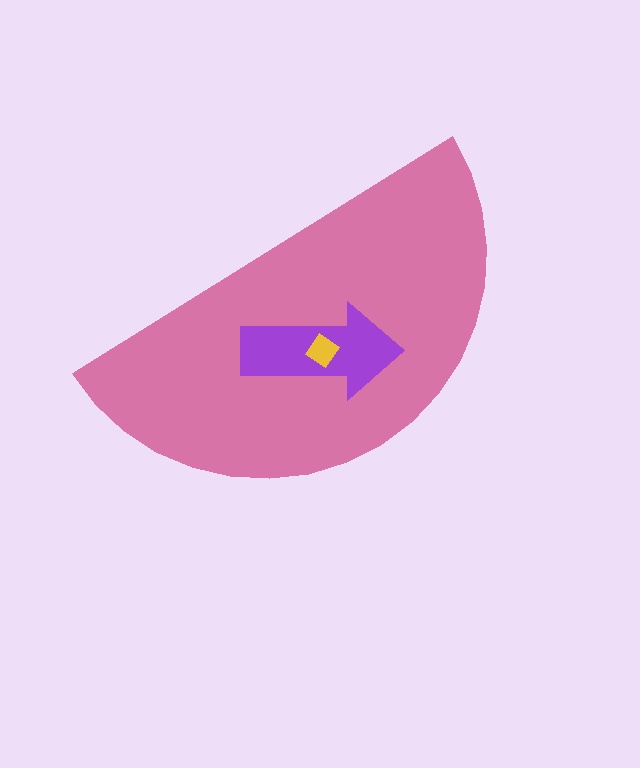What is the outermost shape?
The pink semicircle.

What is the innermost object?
The yellow diamond.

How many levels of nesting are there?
3.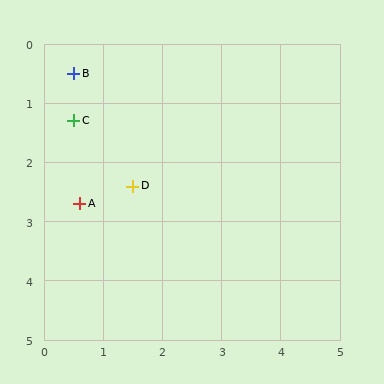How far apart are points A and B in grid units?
Points A and B are about 2.2 grid units apart.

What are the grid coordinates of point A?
Point A is at approximately (0.6, 2.7).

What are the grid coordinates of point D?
Point D is at approximately (1.5, 2.4).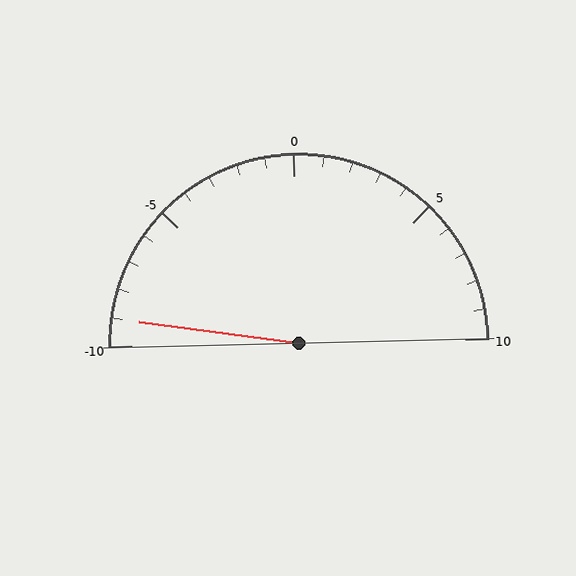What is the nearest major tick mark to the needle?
The nearest major tick mark is -10.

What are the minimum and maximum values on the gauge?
The gauge ranges from -10 to 10.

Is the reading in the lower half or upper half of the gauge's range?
The reading is in the lower half of the range (-10 to 10).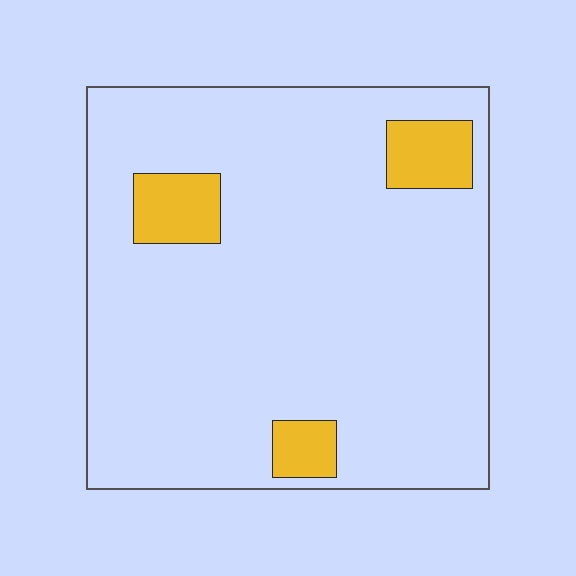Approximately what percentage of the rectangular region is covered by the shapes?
Approximately 10%.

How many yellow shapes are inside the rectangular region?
3.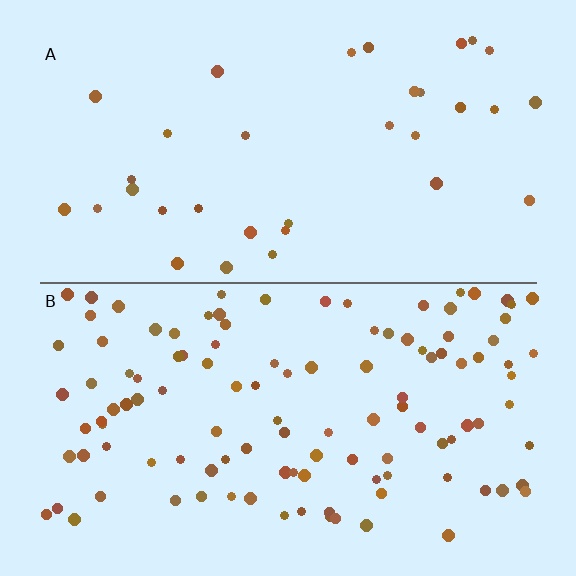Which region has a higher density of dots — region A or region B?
B (the bottom).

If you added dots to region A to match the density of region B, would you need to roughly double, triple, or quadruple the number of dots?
Approximately triple.